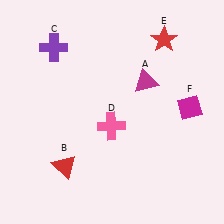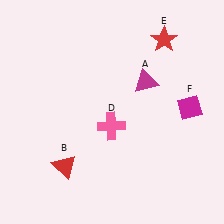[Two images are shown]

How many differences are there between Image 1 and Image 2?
There is 1 difference between the two images.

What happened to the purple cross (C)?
The purple cross (C) was removed in Image 2. It was in the top-left area of Image 1.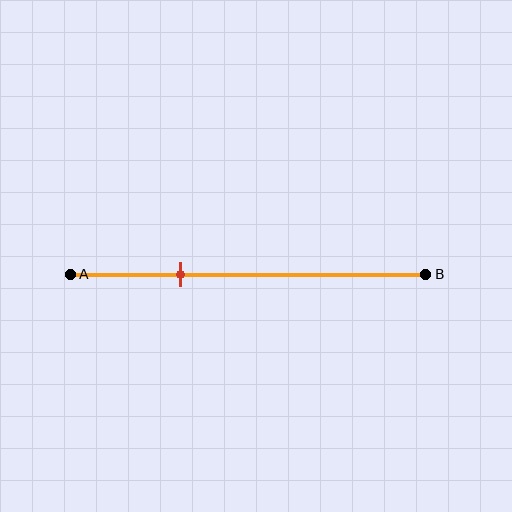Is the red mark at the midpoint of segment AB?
No, the mark is at about 30% from A, not at the 50% midpoint.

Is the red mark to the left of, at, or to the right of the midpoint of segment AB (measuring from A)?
The red mark is to the left of the midpoint of segment AB.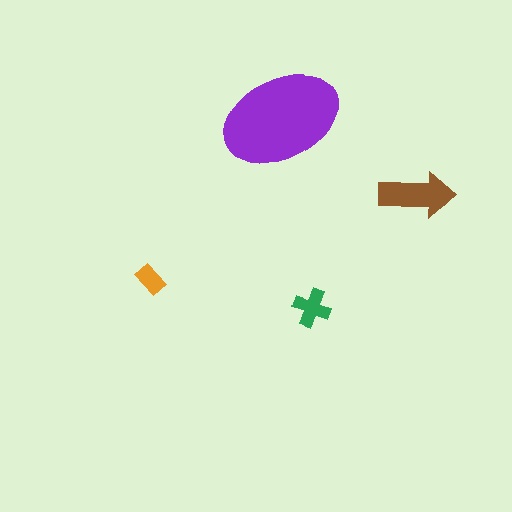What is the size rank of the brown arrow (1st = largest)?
2nd.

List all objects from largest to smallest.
The purple ellipse, the brown arrow, the green cross, the orange rectangle.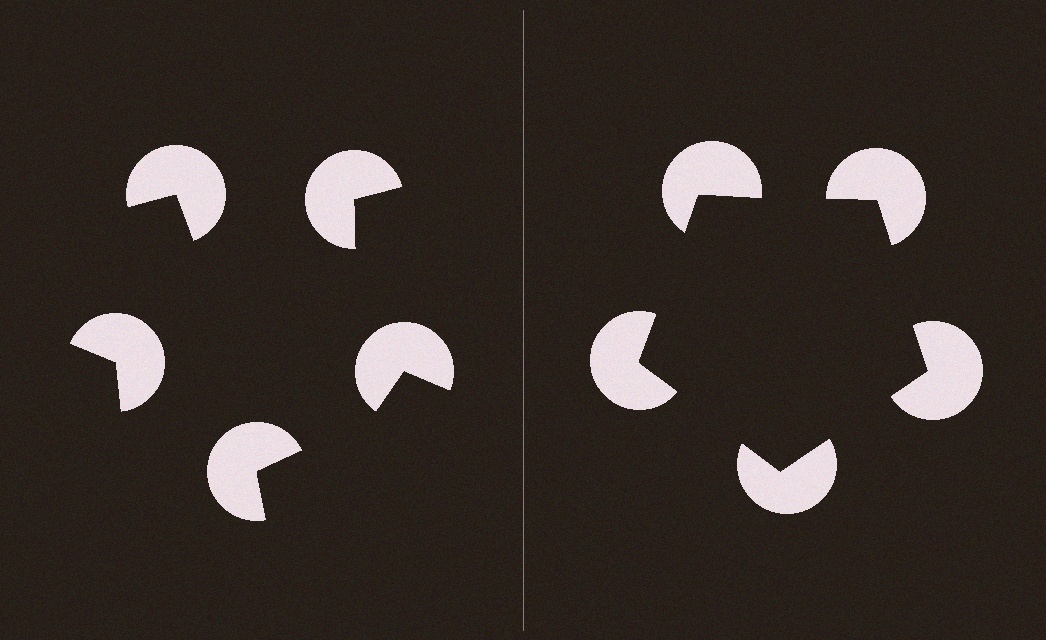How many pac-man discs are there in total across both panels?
10 — 5 on each side.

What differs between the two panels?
The pac-man discs are positioned identically on both sides; only the wedge orientations differ. On the right they align to a pentagon; on the left they are misaligned.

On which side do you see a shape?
An illusory pentagon appears on the right side. On the left side the wedge cuts are rotated, so no coherent shape forms.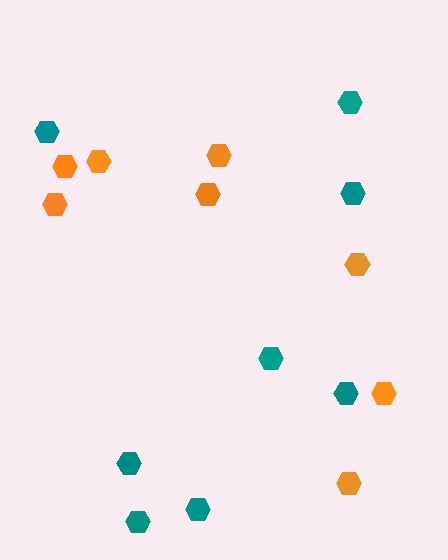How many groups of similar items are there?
There are 2 groups: one group of teal hexagons (8) and one group of orange hexagons (8).